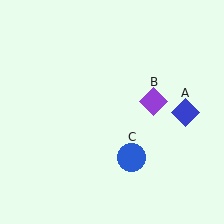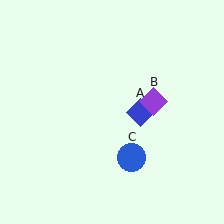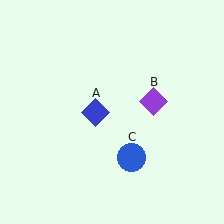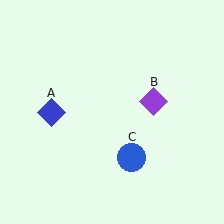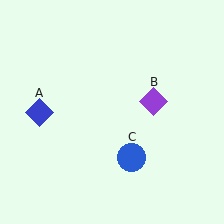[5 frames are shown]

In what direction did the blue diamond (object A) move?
The blue diamond (object A) moved left.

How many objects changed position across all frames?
1 object changed position: blue diamond (object A).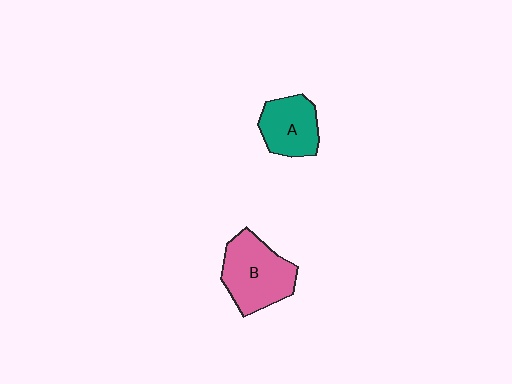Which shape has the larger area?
Shape B (pink).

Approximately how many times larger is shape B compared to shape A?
Approximately 1.4 times.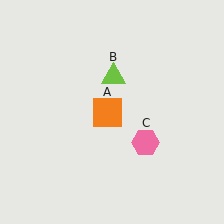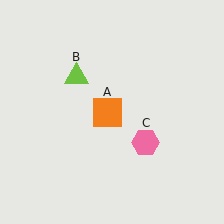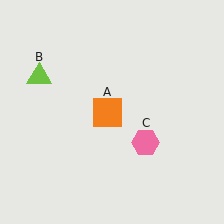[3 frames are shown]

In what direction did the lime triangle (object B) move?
The lime triangle (object B) moved left.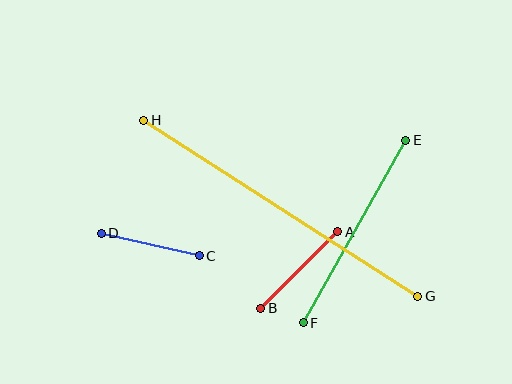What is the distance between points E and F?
The distance is approximately 210 pixels.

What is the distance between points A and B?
The distance is approximately 109 pixels.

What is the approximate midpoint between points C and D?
The midpoint is at approximately (150, 244) pixels.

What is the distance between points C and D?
The distance is approximately 101 pixels.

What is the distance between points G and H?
The distance is approximately 326 pixels.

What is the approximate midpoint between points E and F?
The midpoint is at approximately (355, 231) pixels.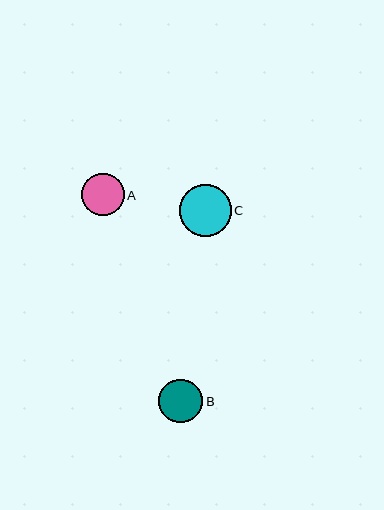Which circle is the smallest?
Circle A is the smallest with a size of approximately 43 pixels.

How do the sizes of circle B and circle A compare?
Circle B and circle A are approximately the same size.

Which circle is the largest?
Circle C is the largest with a size of approximately 52 pixels.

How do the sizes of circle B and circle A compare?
Circle B and circle A are approximately the same size.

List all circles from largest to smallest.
From largest to smallest: C, B, A.